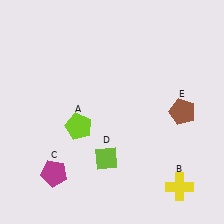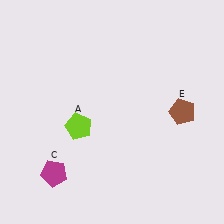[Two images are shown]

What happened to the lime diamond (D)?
The lime diamond (D) was removed in Image 2. It was in the bottom-left area of Image 1.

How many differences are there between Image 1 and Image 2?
There are 2 differences between the two images.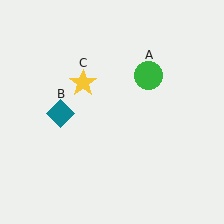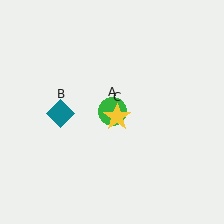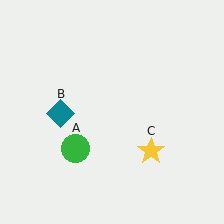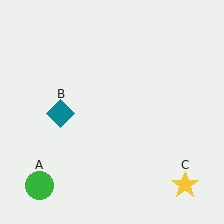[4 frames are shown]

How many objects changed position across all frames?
2 objects changed position: green circle (object A), yellow star (object C).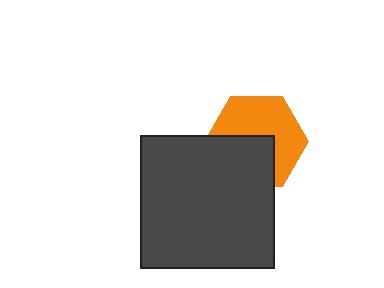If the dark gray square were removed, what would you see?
You would see the complete orange hexagon.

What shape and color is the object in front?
The object in front is a dark gray square.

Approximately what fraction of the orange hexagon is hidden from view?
Roughly 43% of the orange hexagon is hidden behind the dark gray square.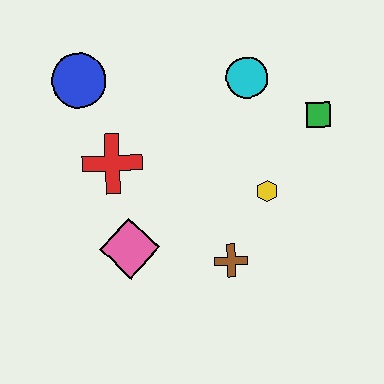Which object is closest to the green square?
The cyan circle is closest to the green square.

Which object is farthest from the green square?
The blue circle is farthest from the green square.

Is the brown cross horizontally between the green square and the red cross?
Yes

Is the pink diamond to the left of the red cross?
No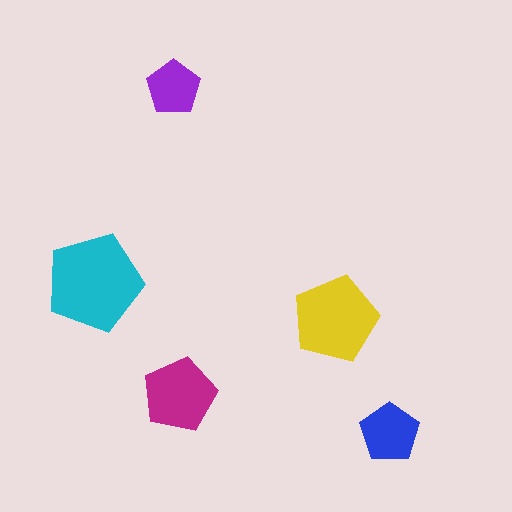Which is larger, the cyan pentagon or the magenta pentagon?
The cyan one.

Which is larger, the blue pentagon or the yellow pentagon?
The yellow one.